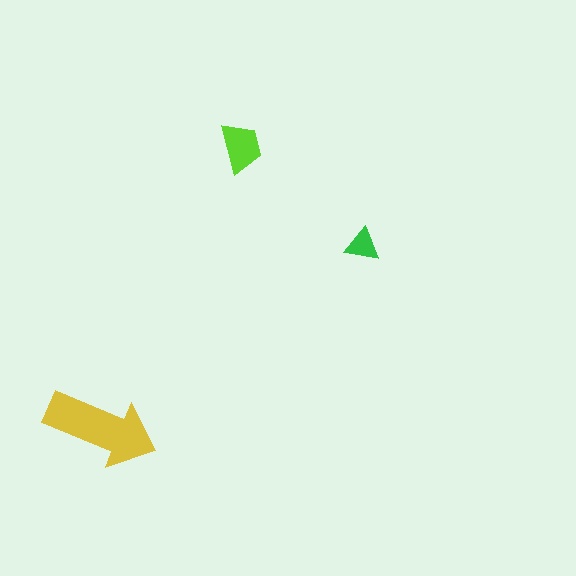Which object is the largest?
The yellow arrow.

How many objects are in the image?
There are 3 objects in the image.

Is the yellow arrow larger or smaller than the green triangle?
Larger.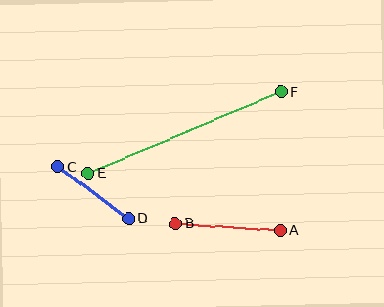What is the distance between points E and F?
The distance is approximately 209 pixels.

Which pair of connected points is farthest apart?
Points E and F are farthest apart.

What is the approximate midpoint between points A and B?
The midpoint is at approximately (228, 227) pixels.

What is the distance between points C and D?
The distance is approximately 88 pixels.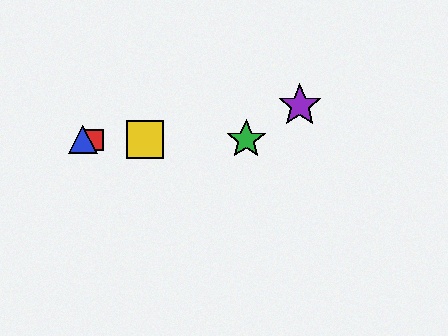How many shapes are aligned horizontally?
4 shapes (the red square, the blue triangle, the green star, the yellow square) are aligned horizontally.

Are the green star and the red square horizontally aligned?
Yes, both are at y≈140.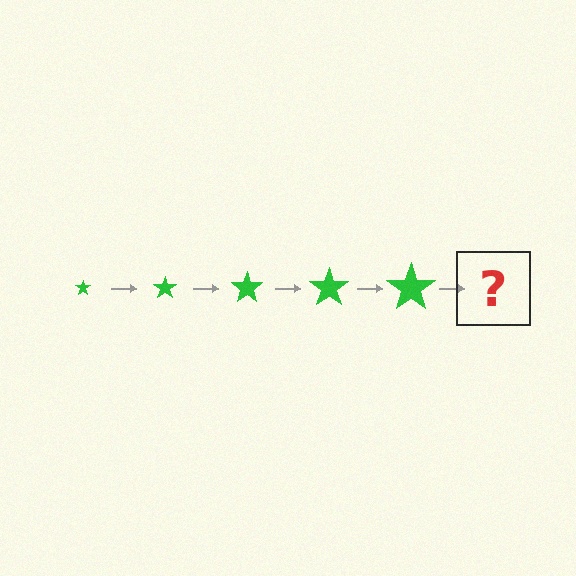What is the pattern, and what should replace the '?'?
The pattern is that the star gets progressively larger each step. The '?' should be a green star, larger than the previous one.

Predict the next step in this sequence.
The next step is a green star, larger than the previous one.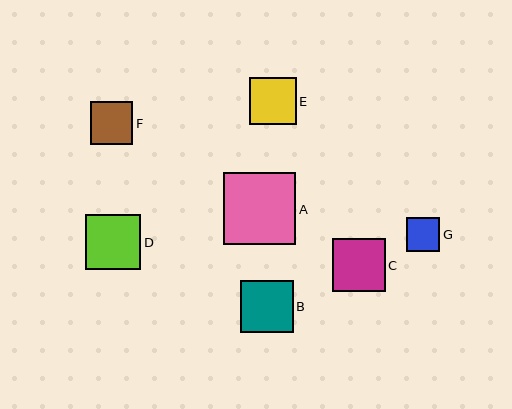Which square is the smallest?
Square G is the smallest with a size of approximately 33 pixels.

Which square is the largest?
Square A is the largest with a size of approximately 72 pixels.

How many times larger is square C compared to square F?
Square C is approximately 1.2 times the size of square F.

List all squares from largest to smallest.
From largest to smallest: A, D, B, C, E, F, G.